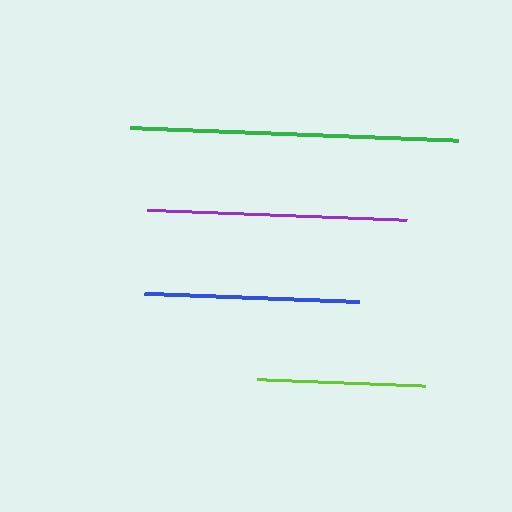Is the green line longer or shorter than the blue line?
The green line is longer than the blue line.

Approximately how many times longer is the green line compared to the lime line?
The green line is approximately 2.0 times the length of the lime line.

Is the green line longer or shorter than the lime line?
The green line is longer than the lime line.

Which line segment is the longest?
The green line is the longest at approximately 329 pixels.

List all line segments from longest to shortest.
From longest to shortest: green, purple, blue, lime.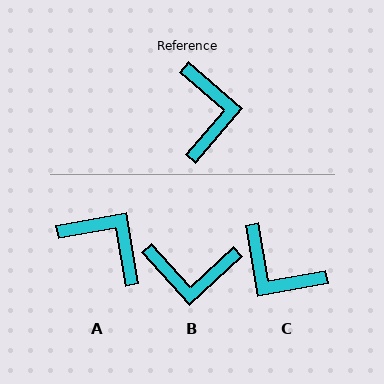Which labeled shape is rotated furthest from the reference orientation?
C, about 129 degrees away.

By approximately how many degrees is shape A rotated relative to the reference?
Approximately 50 degrees counter-clockwise.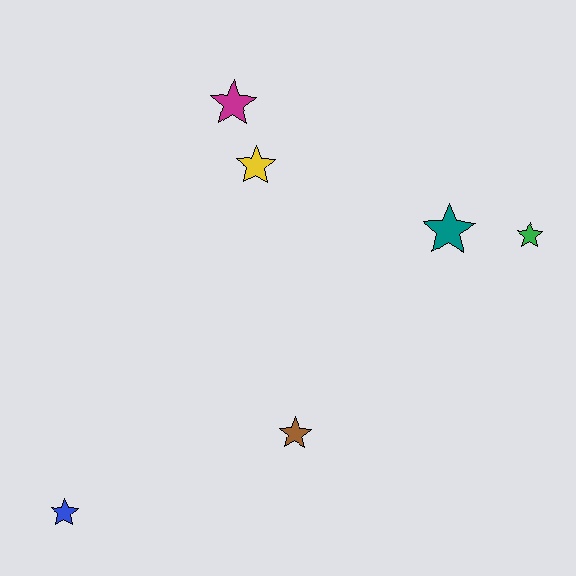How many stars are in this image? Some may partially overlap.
There are 6 stars.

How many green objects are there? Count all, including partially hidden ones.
There is 1 green object.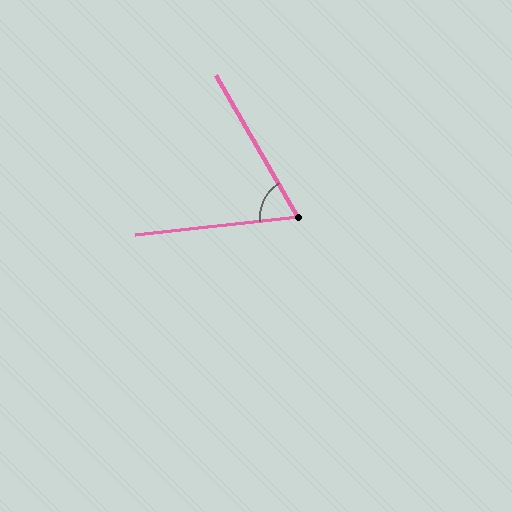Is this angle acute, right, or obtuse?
It is acute.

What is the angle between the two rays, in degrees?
Approximately 66 degrees.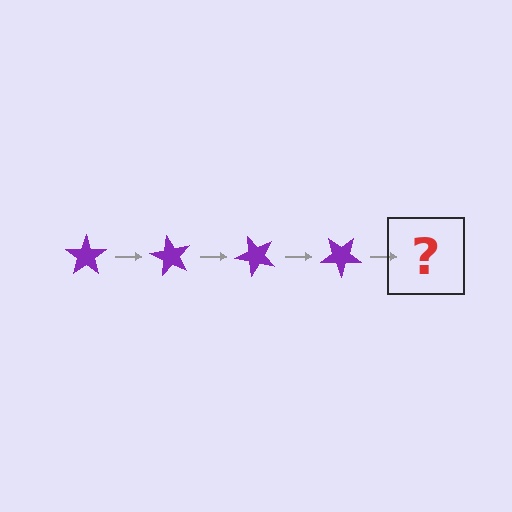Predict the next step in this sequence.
The next step is a purple star rotated 240 degrees.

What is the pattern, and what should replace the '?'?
The pattern is that the star rotates 60 degrees each step. The '?' should be a purple star rotated 240 degrees.